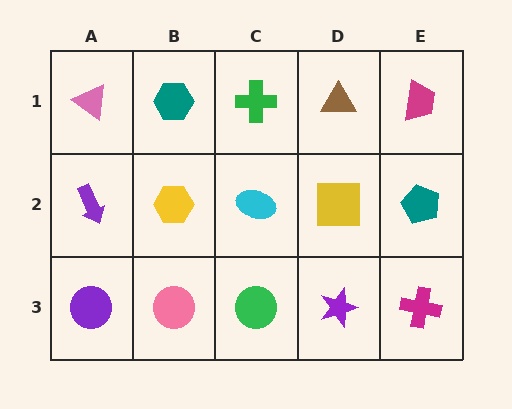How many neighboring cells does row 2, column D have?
4.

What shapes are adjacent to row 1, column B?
A yellow hexagon (row 2, column B), a pink triangle (row 1, column A), a green cross (row 1, column C).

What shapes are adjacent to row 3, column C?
A cyan ellipse (row 2, column C), a pink circle (row 3, column B), a purple star (row 3, column D).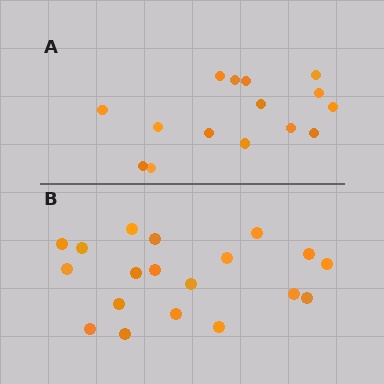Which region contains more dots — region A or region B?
Region B (the bottom region) has more dots.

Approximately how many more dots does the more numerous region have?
Region B has about 4 more dots than region A.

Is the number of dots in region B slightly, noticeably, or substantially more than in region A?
Region B has noticeably more, but not dramatically so. The ratio is roughly 1.3 to 1.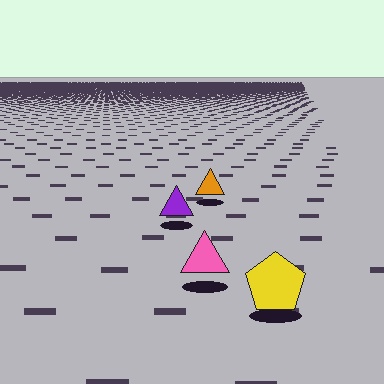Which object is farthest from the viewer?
The orange triangle is farthest from the viewer. It appears smaller and the ground texture around it is denser.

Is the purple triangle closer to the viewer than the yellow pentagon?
No. The yellow pentagon is closer — you can tell from the texture gradient: the ground texture is coarser near it.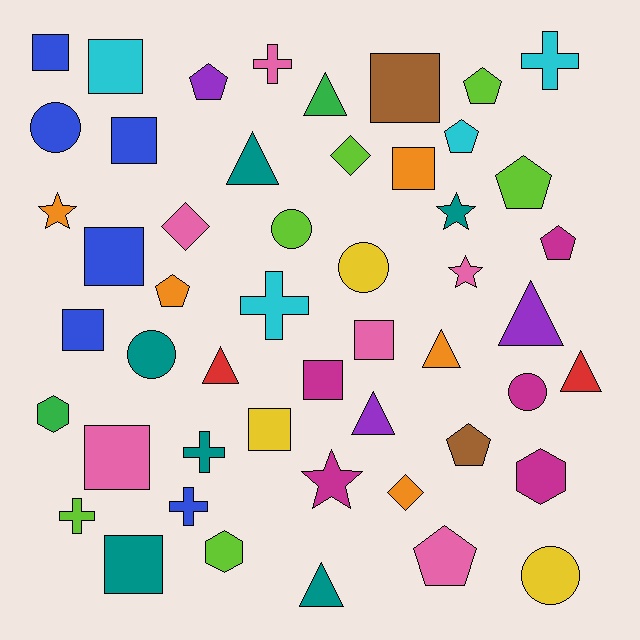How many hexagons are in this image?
There are 3 hexagons.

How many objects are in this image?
There are 50 objects.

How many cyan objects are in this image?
There are 4 cyan objects.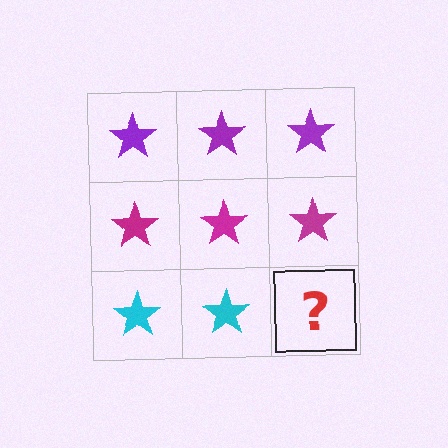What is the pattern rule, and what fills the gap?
The rule is that each row has a consistent color. The gap should be filled with a cyan star.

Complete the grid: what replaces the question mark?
The question mark should be replaced with a cyan star.